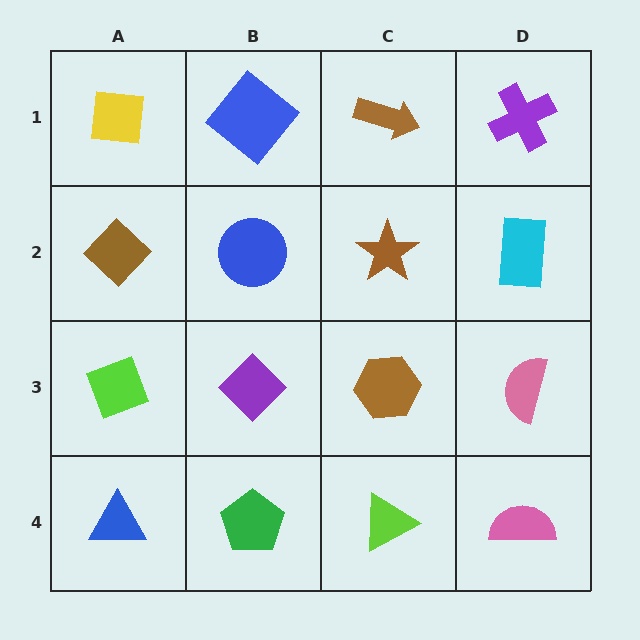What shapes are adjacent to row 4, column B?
A purple diamond (row 3, column B), a blue triangle (row 4, column A), a lime triangle (row 4, column C).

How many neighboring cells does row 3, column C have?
4.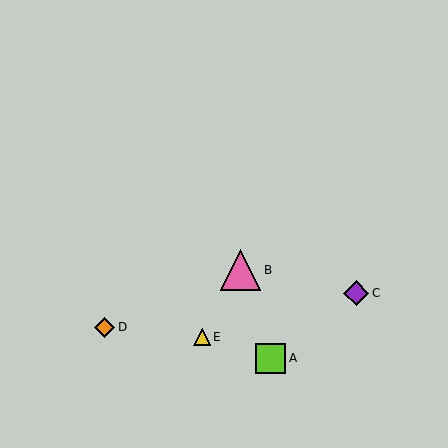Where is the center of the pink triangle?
The center of the pink triangle is at (240, 270).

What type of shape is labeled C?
Shape C is a purple diamond.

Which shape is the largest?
The pink triangle (labeled B) is the largest.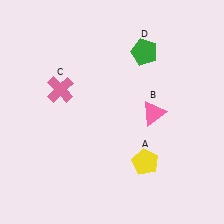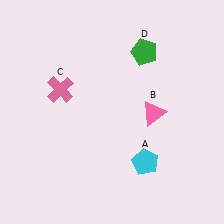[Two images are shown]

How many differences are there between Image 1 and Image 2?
There is 1 difference between the two images.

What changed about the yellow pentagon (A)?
In Image 1, A is yellow. In Image 2, it changed to cyan.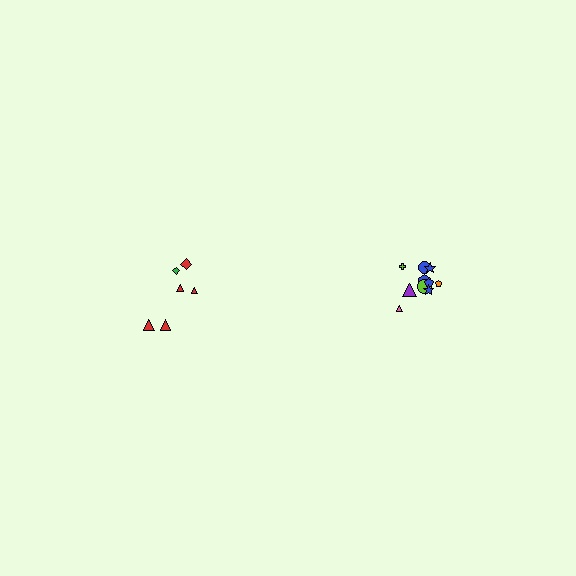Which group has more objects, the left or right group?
The right group.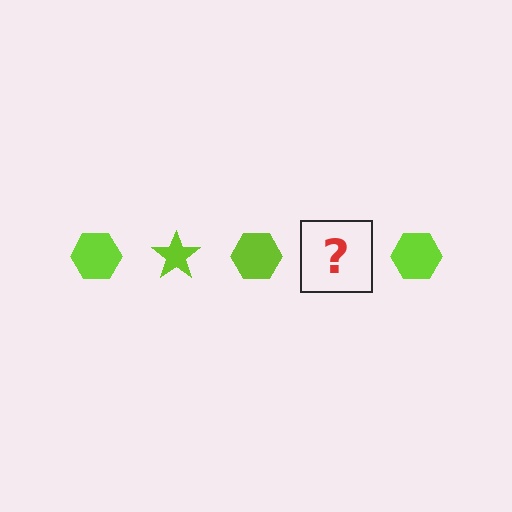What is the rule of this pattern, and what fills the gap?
The rule is that the pattern cycles through hexagon, star shapes in lime. The gap should be filled with a lime star.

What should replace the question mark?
The question mark should be replaced with a lime star.